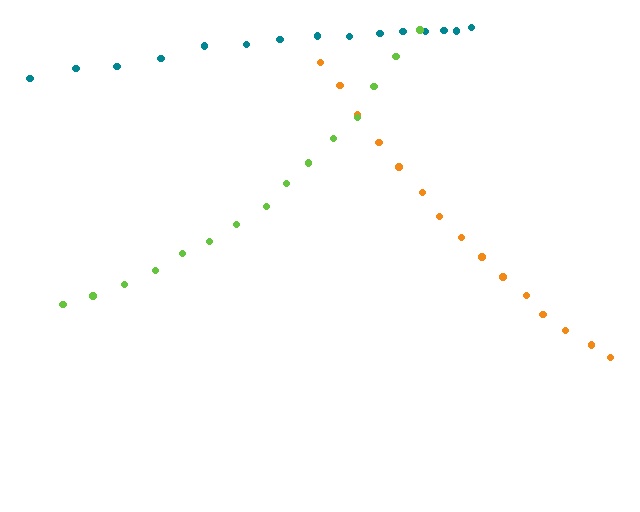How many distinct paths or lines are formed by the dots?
There are 3 distinct paths.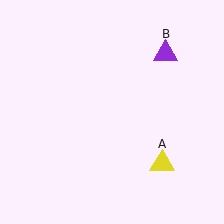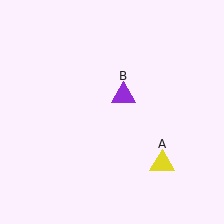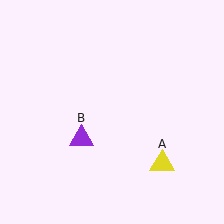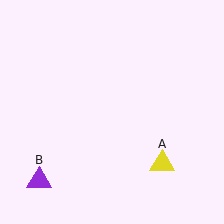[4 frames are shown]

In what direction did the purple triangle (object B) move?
The purple triangle (object B) moved down and to the left.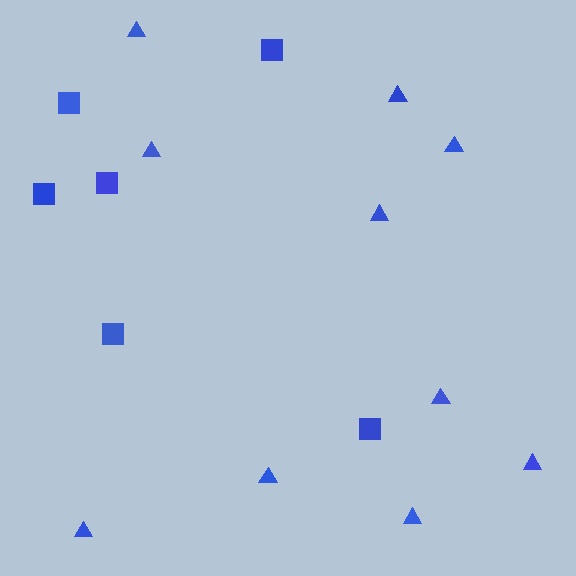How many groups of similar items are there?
There are 2 groups: one group of triangles (10) and one group of squares (6).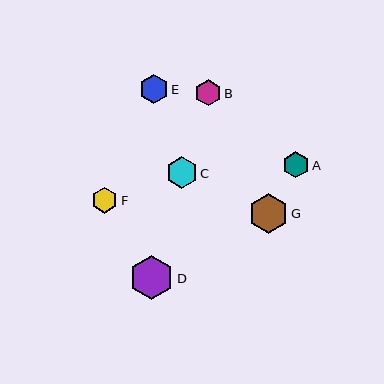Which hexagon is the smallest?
Hexagon B is the smallest with a size of approximately 26 pixels.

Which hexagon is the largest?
Hexagon D is the largest with a size of approximately 44 pixels.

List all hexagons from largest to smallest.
From largest to smallest: D, G, C, E, F, A, B.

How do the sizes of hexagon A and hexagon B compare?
Hexagon A and hexagon B are approximately the same size.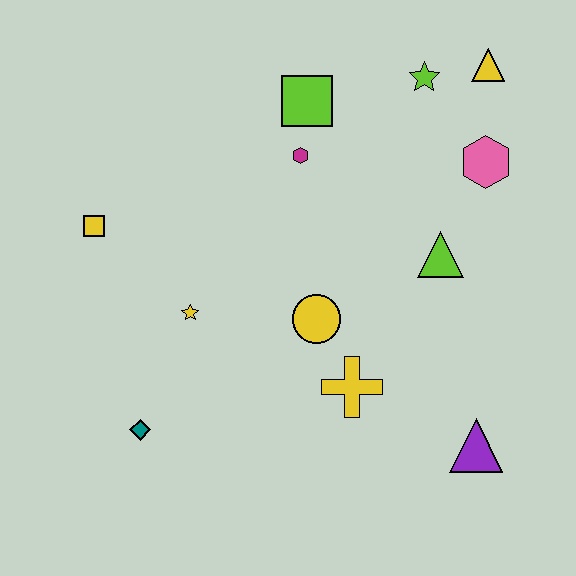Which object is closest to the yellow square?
The yellow star is closest to the yellow square.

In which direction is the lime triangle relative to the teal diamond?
The lime triangle is to the right of the teal diamond.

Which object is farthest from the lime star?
The teal diamond is farthest from the lime star.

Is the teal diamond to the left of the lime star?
Yes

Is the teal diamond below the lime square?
Yes